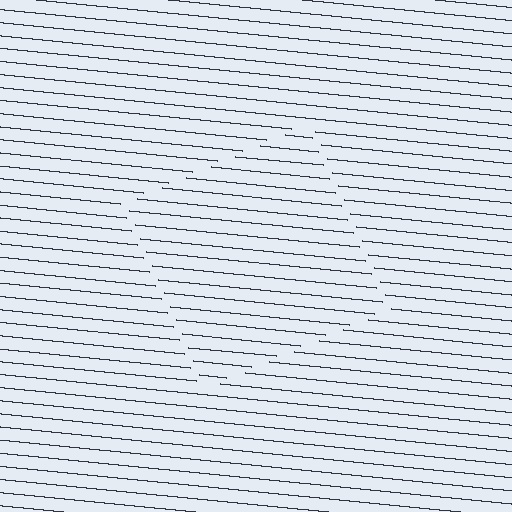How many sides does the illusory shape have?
4 sides — the line-ends trace a square.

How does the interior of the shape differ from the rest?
The interior of the shape contains the same grating, shifted by half a period — the contour is defined by the phase discontinuity where line-ends from the inner and outer gratings abut.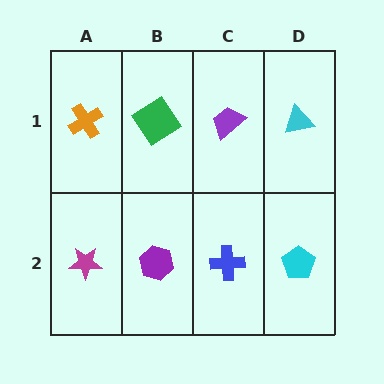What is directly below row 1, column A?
A magenta star.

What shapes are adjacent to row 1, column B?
A purple hexagon (row 2, column B), an orange cross (row 1, column A), a purple trapezoid (row 1, column C).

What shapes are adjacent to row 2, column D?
A cyan triangle (row 1, column D), a blue cross (row 2, column C).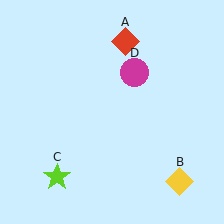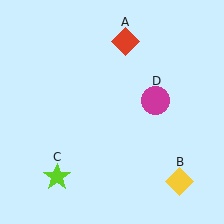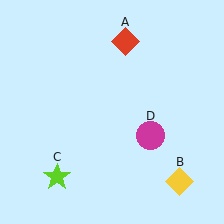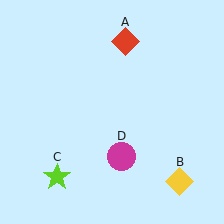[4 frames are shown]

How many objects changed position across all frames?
1 object changed position: magenta circle (object D).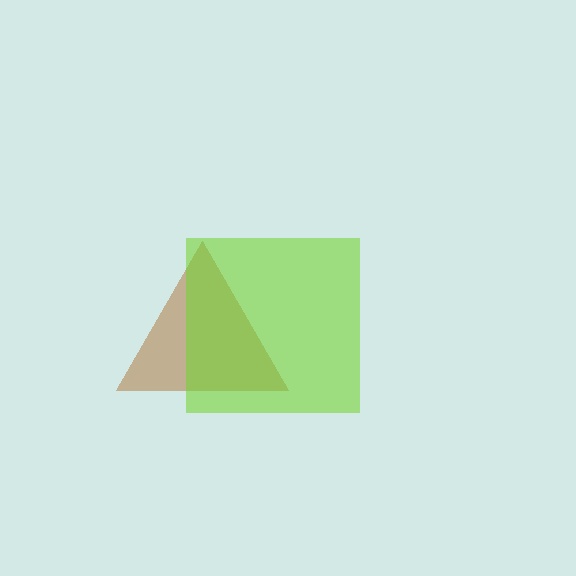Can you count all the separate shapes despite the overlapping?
Yes, there are 2 separate shapes.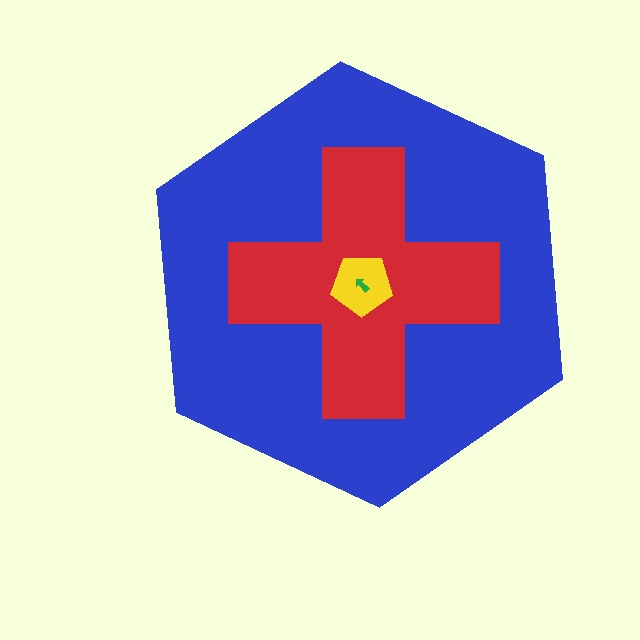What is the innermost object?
The green arrow.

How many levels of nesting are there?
4.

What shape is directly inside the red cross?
The yellow pentagon.